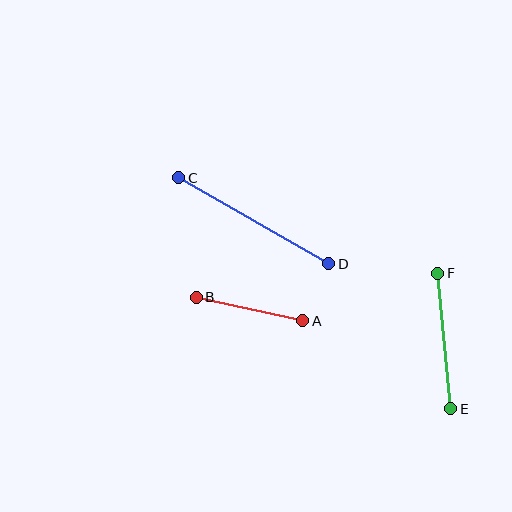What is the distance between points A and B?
The distance is approximately 109 pixels.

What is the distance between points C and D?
The distance is approximately 173 pixels.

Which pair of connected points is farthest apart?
Points C and D are farthest apart.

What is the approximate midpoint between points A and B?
The midpoint is at approximately (250, 309) pixels.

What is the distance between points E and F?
The distance is approximately 136 pixels.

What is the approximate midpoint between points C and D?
The midpoint is at approximately (254, 221) pixels.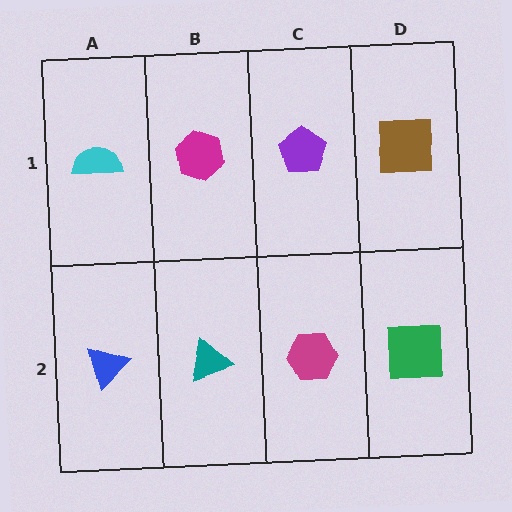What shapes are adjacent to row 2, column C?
A purple pentagon (row 1, column C), a teal triangle (row 2, column B), a green square (row 2, column D).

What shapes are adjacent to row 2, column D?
A brown square (row 1, column D), a magenta hexagon (row 2, column C).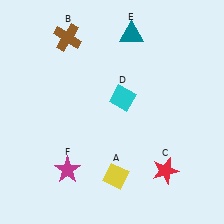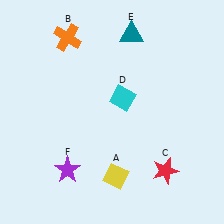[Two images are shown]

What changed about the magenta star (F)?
In Image 1, F is magenta. In Image 2, it changed to purple.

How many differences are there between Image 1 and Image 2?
There are 2 differences between the two images.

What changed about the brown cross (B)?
In Image 1, B is brown. In Image 2, it changed to orange.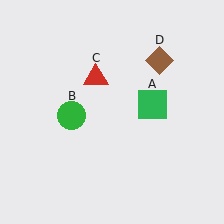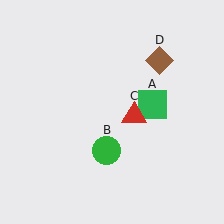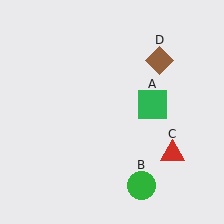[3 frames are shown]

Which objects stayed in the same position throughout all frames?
Green square (object A) and brown diamond (object D) remained stationary.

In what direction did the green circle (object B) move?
The green circle (object B) moved down and to the right.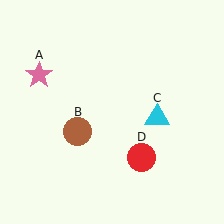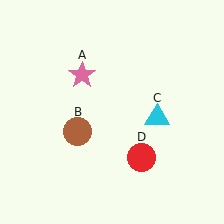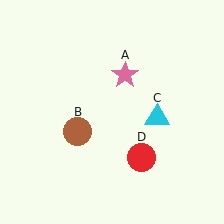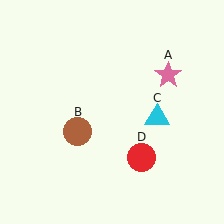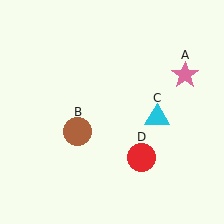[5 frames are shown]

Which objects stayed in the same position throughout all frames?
Brown circle (object B) and cyan triangle (object C) and red circle (object D) remained stationary.